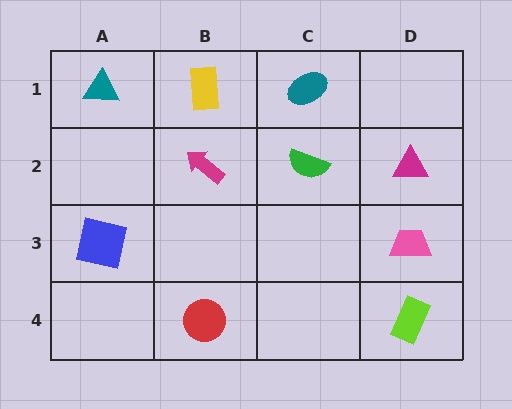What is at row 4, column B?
A red circle.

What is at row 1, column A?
A teal triangle.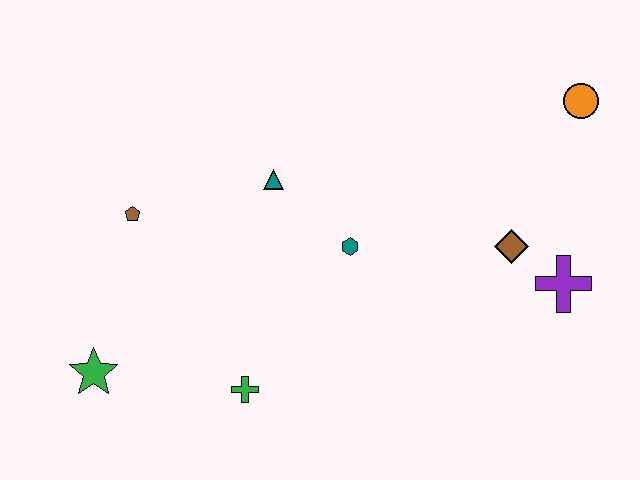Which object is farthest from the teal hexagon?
The green star is farthest from the teal hexagon.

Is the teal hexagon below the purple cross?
No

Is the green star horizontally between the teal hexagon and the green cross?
No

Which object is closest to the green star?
The green cross is closest to the green star.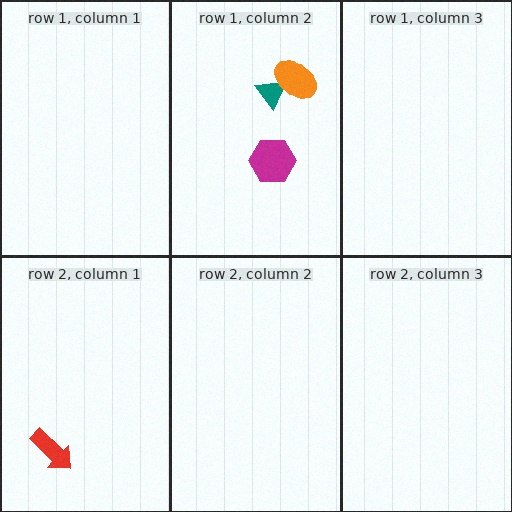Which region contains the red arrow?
The row 2, column 1 region.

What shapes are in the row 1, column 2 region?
The teal triangle, the orange ellipse, the magenta hexagon.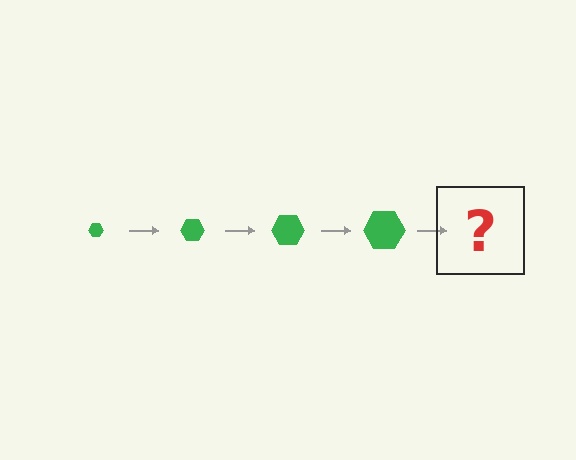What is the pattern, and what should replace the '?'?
The pattern is that the hexagon gets progressively larger each step. The '?' should be a green hexagon, larger than the previous one.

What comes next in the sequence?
The next element should be a green hexagon, larger than the previous one.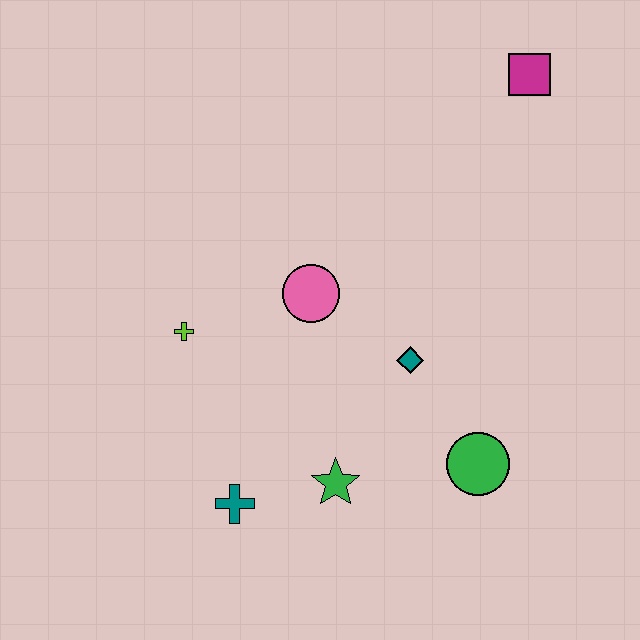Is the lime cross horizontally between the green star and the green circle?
No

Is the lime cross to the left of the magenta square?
Yes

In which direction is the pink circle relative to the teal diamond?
The pink circle is to the left of the teal diamond.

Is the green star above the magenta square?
No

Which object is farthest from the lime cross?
The magenta square is farthest from the lime cross.